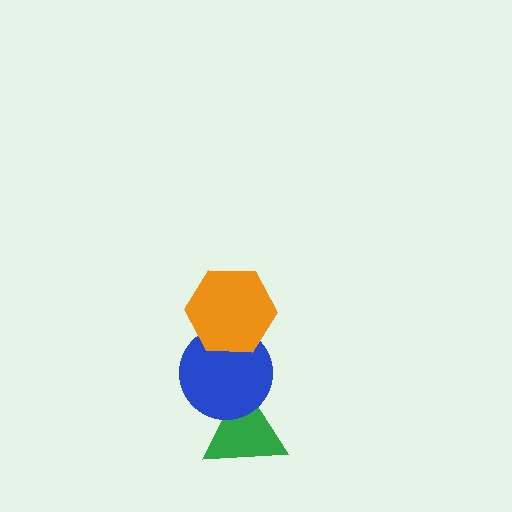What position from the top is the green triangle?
The green triangle is 3rd from the top.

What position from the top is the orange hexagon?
The orange hexagon is 1st from the top.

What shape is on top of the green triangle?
The blue circle is on top of the green triangle.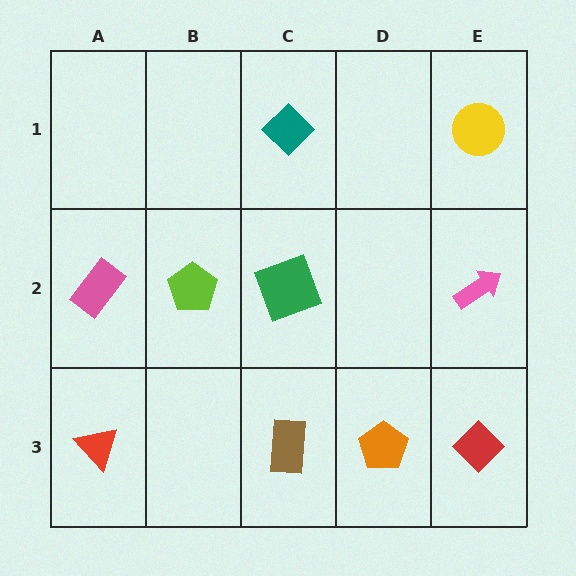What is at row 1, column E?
A yellow circle.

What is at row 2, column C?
A green square.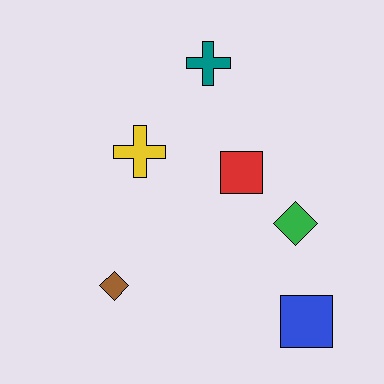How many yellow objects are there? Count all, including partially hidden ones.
There is 1 yellow object.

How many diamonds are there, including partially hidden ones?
There are 2 diamonds.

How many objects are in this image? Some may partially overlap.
There are 6 objects.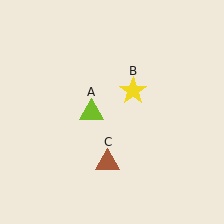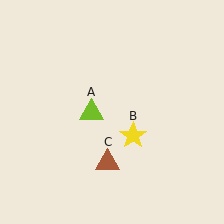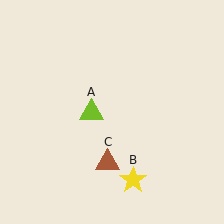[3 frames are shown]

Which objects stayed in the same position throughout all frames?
Lime triangle (object A) and brown triangle (object C) remained stationary.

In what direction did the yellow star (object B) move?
The yellow star (object B) moved down.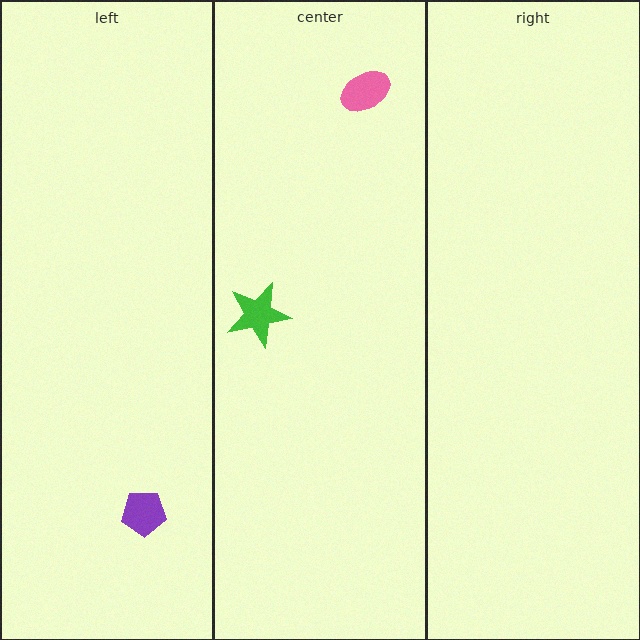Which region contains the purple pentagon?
The left region.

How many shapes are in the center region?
2.